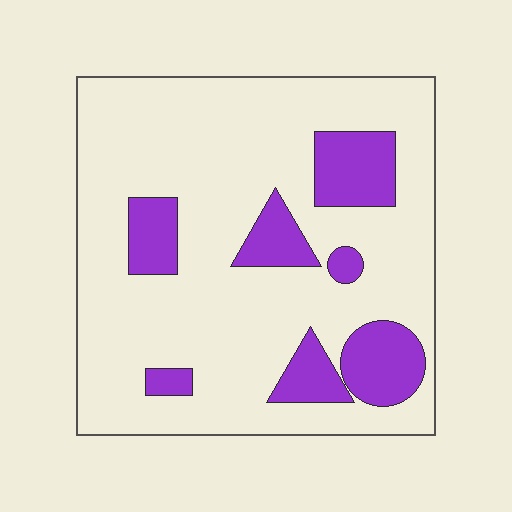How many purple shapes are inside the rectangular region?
7.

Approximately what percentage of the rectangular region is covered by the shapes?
Approximately 20%.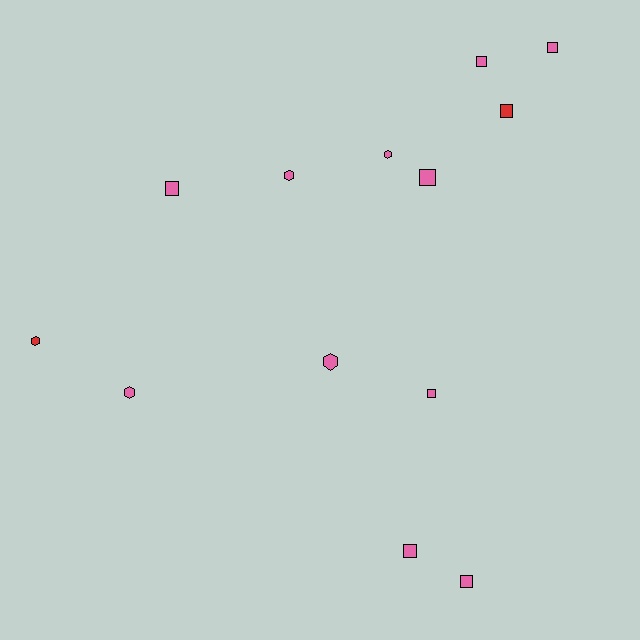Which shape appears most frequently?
Square, with 8 objects.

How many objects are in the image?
There are 13 objects.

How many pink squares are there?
There are 7 pink squares.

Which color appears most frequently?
Pink, with 11 objects.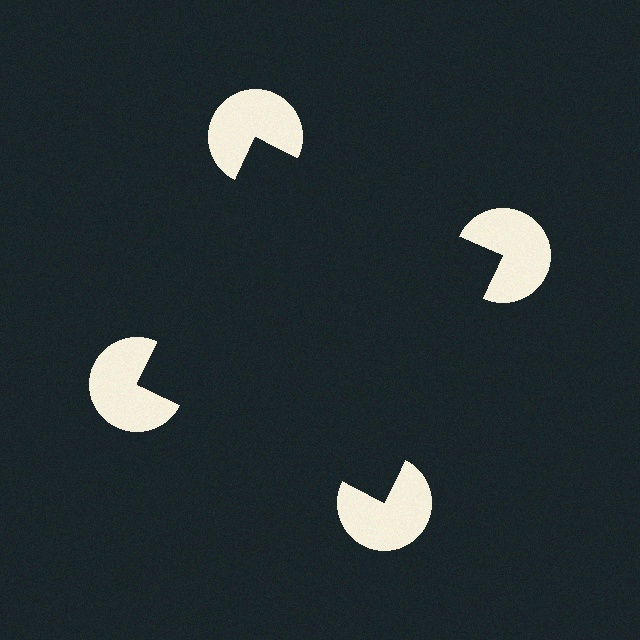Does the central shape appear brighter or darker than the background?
It typically appears slightly darker than the background, even though no actual brightness change is drawn.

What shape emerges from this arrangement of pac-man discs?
An illusory square — its edges are inferred from the aligned wedge cuts in the pac-man discs, not physically drawn.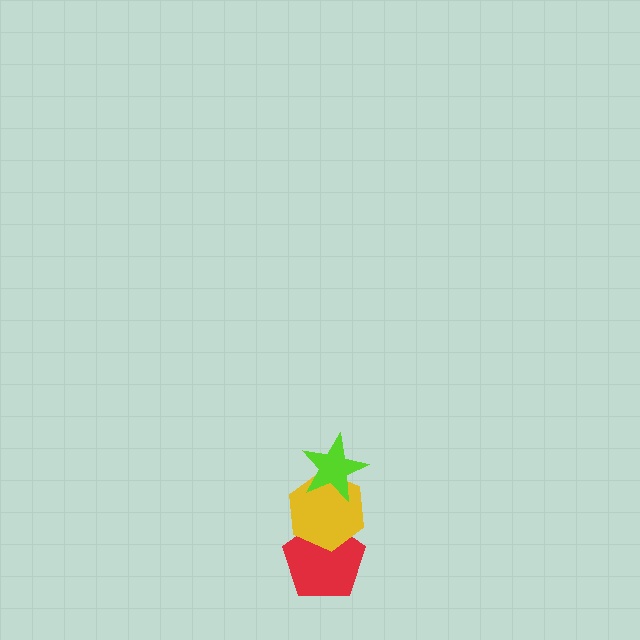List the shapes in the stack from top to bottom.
From top to bottom: the lime star, the yellow hexagon, the red pentagon.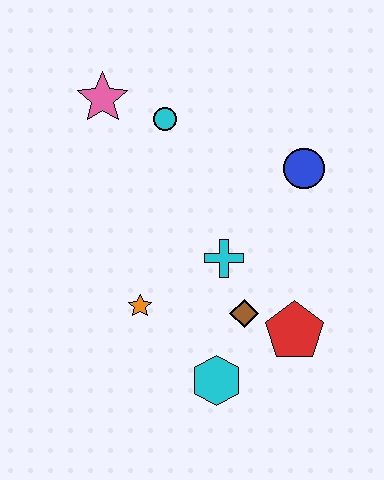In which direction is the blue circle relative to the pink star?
The blue circle is to the right of the pink star.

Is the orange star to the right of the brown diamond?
No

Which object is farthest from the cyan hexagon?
The pink star is farthest from the cyan hexagon.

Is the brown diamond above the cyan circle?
No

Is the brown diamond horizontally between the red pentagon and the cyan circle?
Yes